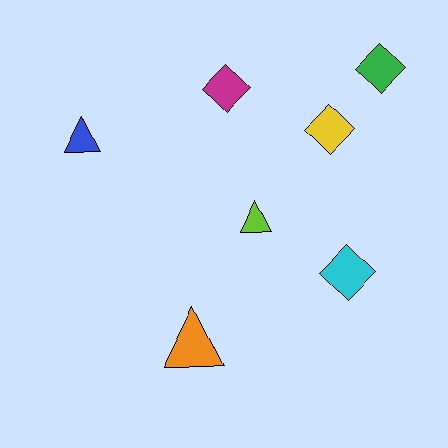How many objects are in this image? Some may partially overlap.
There are 7 objects.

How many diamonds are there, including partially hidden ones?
There are 4 diamonds.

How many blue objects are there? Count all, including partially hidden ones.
There is 1 blue object.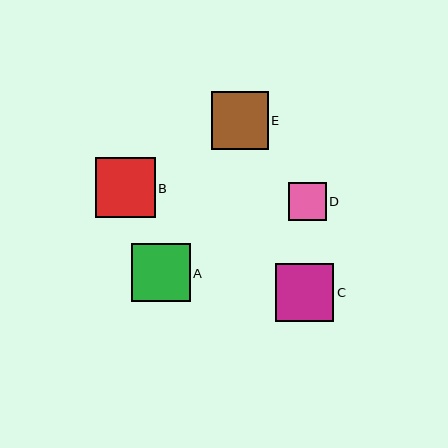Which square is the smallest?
Square D is the smallest with a size of approximately 38 pixels.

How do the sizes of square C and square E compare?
Square C and square E are approximately the same size.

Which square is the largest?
Square B is the largest with a size of approximately 60 pixels.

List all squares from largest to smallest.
From largest to smallest: B, A, C, E, D.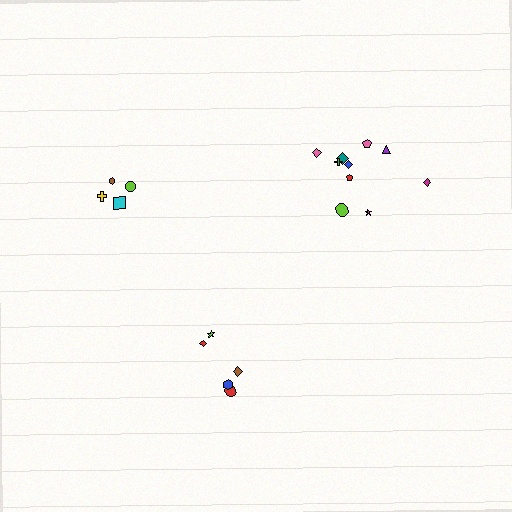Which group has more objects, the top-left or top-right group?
The top-right group.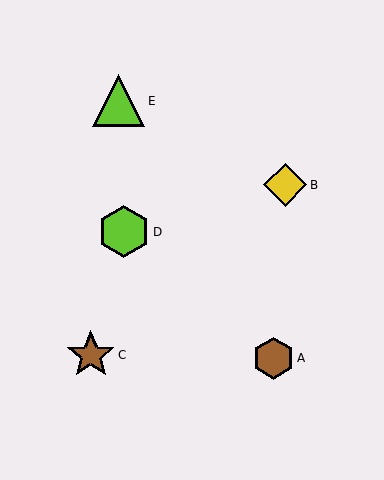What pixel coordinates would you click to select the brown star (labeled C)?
Click at (91, 355) to select the brown star C.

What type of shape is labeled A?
Shape A is a brown hexagon.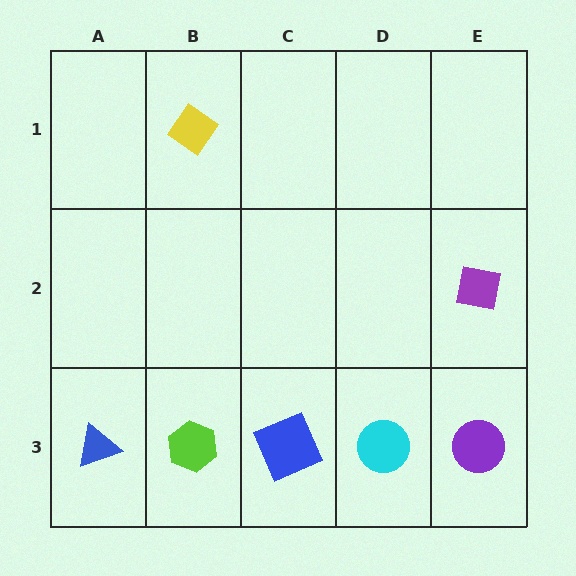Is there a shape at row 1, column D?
No, that cell is empty.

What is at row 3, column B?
A lime hexagon.